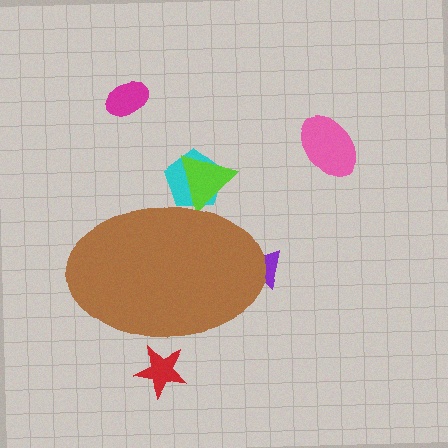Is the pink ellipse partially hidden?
No, the pink ellipse is fully visible.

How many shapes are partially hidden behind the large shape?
4 shapes are partially hidden.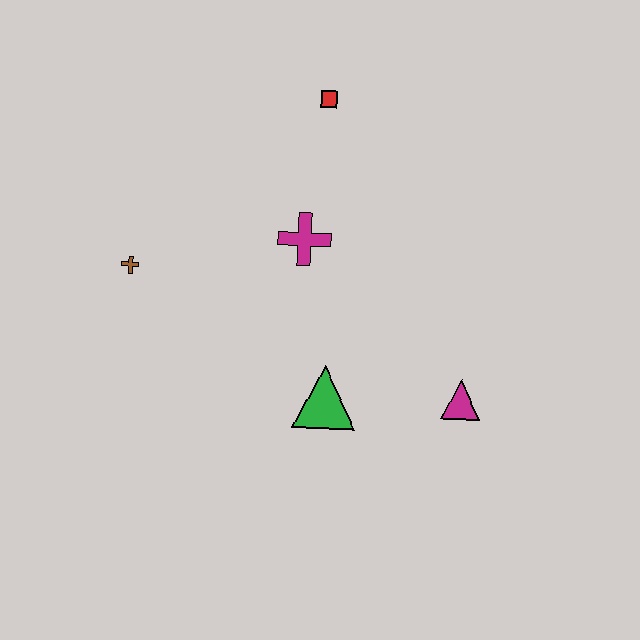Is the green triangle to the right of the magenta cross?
Yes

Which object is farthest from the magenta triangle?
The brown cross is farthest from the magenta triangle.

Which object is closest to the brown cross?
The magenta cross is closest to the brown cross.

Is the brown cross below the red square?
Yes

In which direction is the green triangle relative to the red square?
The green triangle is below the red square.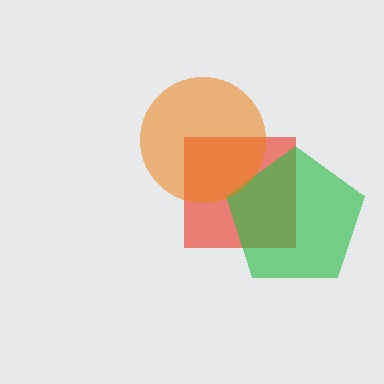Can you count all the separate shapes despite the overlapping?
Yes, there are 3 separate shapes.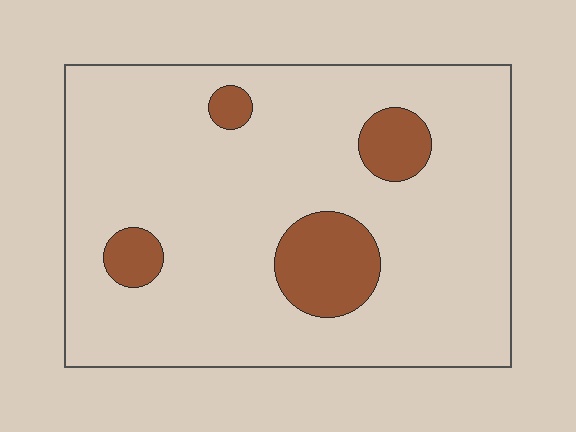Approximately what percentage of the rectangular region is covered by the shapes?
Approximately 15%.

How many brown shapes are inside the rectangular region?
4.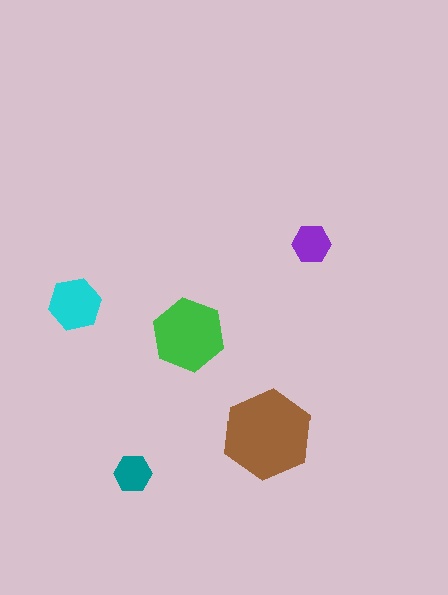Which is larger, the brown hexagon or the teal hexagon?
The brown one.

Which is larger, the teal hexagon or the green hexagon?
The green one.